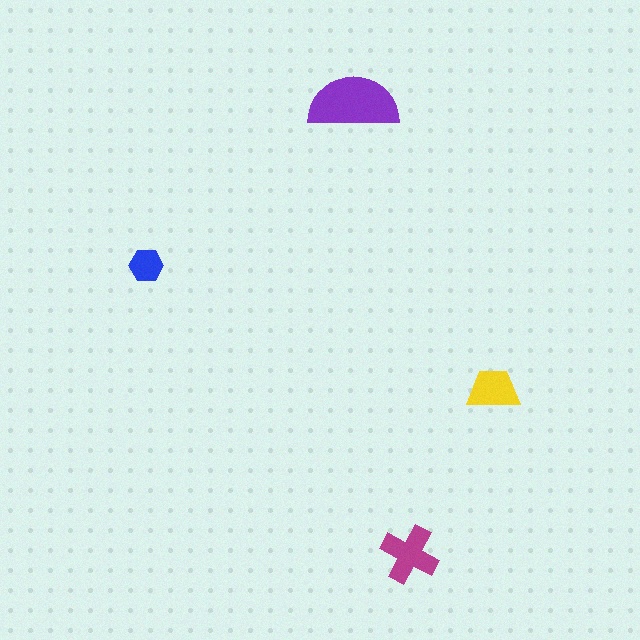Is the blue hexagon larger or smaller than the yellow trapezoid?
Smaller.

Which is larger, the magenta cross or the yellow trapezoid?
The magenta cross.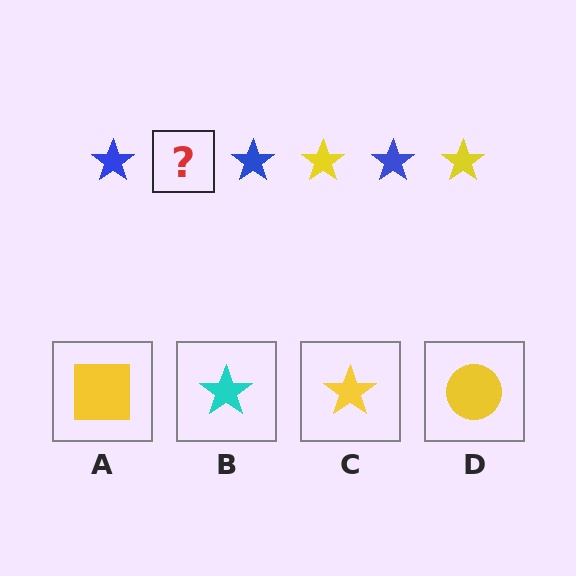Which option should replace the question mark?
Option C.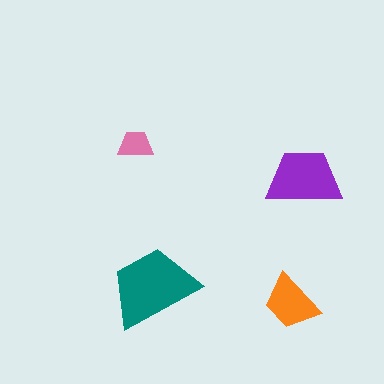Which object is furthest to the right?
The purple trapezoid is rightmost.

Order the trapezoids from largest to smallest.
the teal one, the purple one, the orange one, the pink one.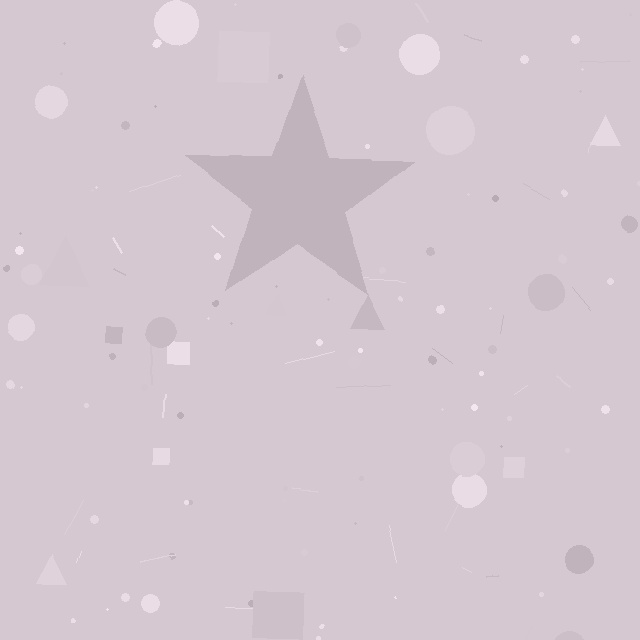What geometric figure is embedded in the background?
A star is embedded in the background.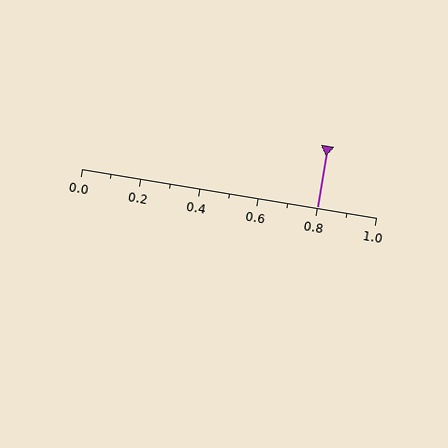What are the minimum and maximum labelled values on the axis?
The axis runs from 0.0 to 1.0.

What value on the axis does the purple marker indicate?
The marker indicates approximately 0.8.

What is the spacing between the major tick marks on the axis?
The major ticks are spaced 0.2 apart.